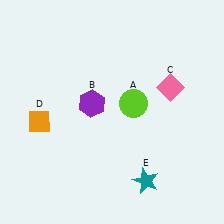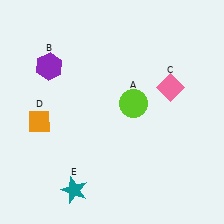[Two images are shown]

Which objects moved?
The objects that moved are: the purple hexagon (B), the teal star (E).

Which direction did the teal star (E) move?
The teal star (E) moved left.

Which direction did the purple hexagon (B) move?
The purple hexagon (B) moved left.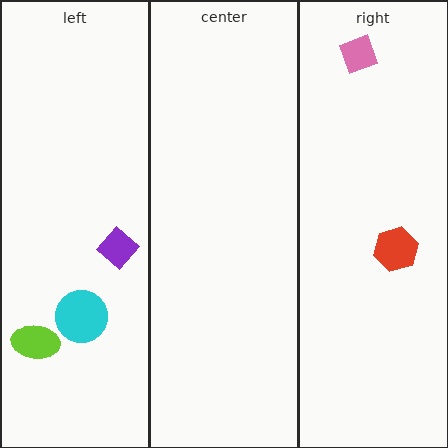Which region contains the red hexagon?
The right region.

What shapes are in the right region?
The red hexagon, the pink square.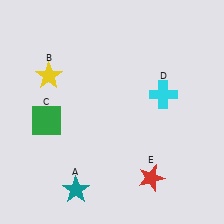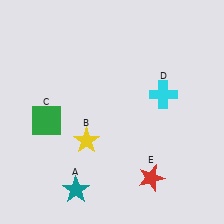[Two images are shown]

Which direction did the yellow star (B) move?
The yellow star (B) moved down.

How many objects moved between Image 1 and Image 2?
1 object moved between the two images.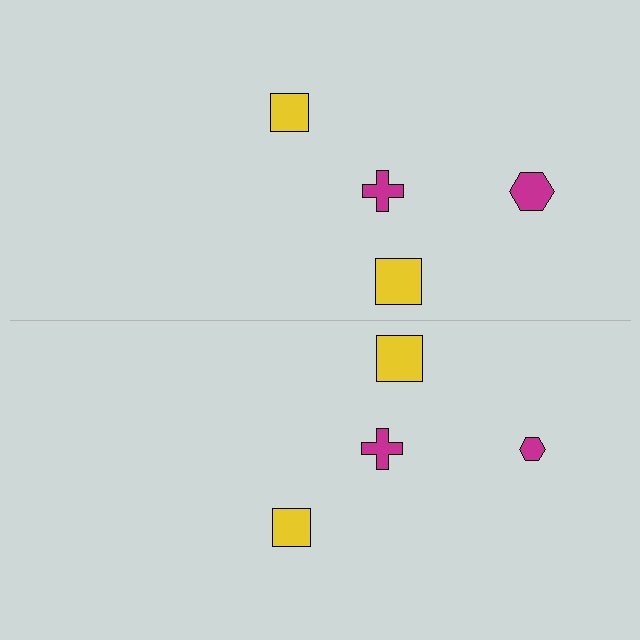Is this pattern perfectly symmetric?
No, the pattern is not perfectly symmetric. The magenta hexagon on the bottom side has a different size than its mirror counterpart.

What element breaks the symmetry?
The magenta hexagon on the bottom side has a different size than its mirror counterpart.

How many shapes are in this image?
There are 8 shapes in this image.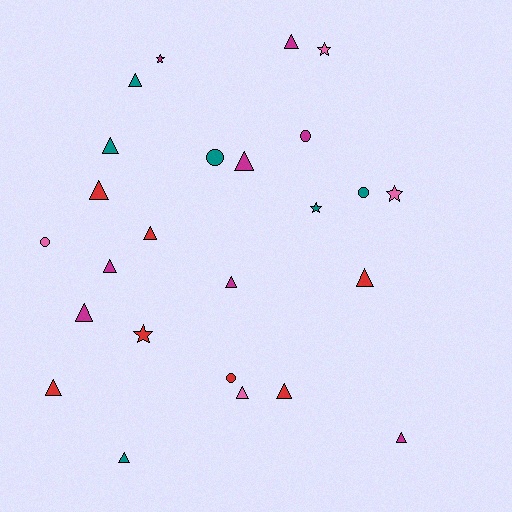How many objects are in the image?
There are 25 objects.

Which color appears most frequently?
Magenta, with 8 objects.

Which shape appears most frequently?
Triangle, with 15 objects.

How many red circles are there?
There is 1 red circle.